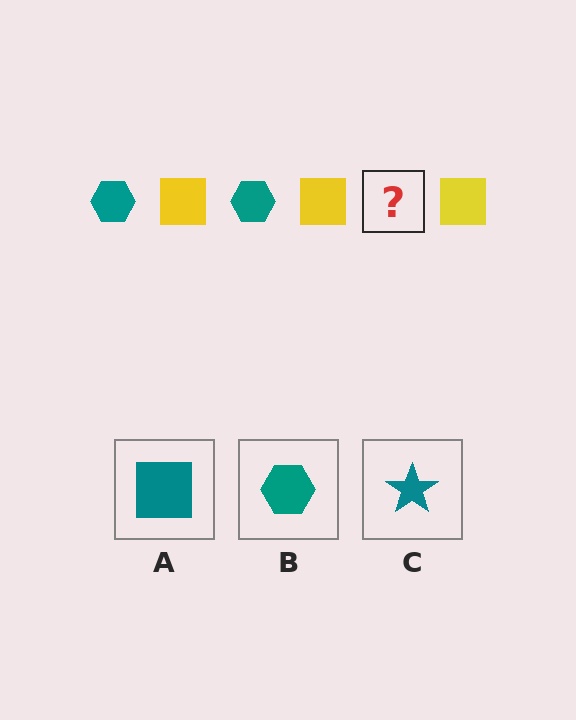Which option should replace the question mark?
Option B.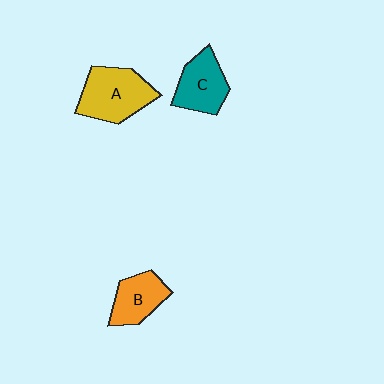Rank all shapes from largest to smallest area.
From largest to smallest: A (yellow), C (teal), B (orange).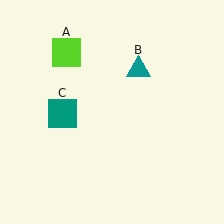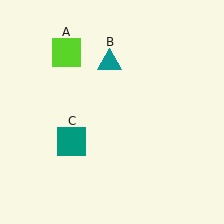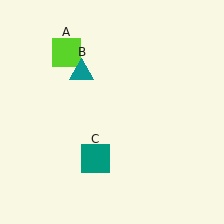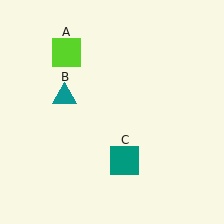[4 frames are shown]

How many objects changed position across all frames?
2 objects changed position: teal triangle (object B), teal square (object C).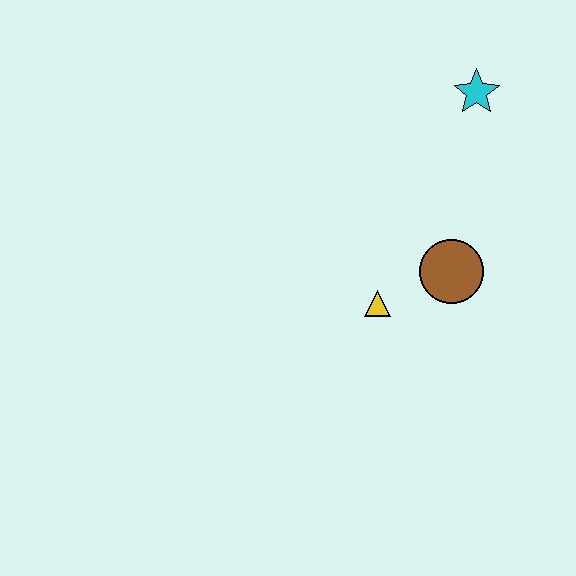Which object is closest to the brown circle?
The yellow triangle is closest to the brown circle.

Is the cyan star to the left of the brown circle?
No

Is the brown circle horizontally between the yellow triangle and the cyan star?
Yes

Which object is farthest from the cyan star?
The yellow triangle is farthest from the cyan star.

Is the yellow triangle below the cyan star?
Yes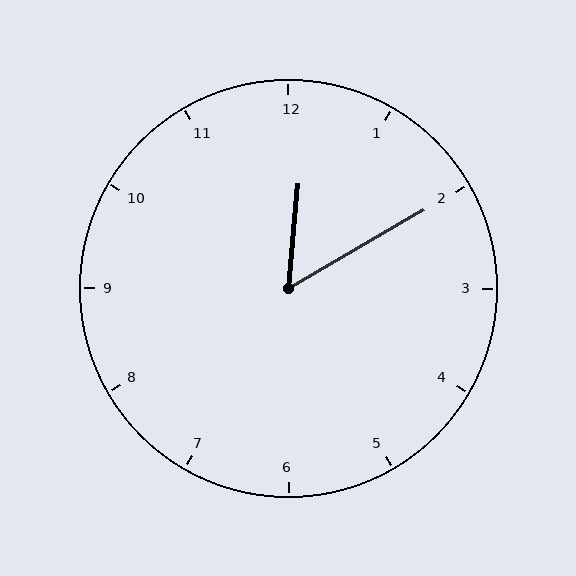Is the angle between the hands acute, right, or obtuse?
It is acute.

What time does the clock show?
12:10.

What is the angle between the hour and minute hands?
Approximately 55 degrees.